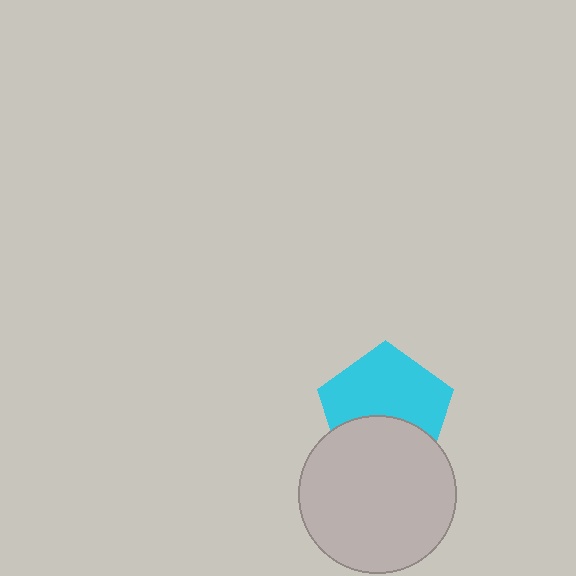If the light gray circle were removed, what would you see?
You would see the complete cyan pentagon.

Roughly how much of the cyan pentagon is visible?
About half of it is visible (roughly 62%).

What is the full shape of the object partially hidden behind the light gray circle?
The partially hidden object is a cyan pentagon.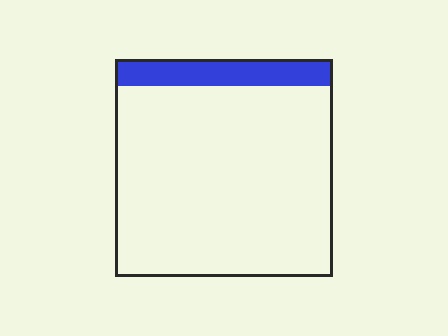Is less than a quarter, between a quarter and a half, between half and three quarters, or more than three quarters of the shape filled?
Less than a quarter.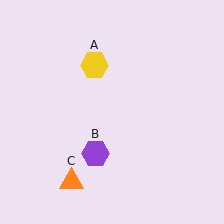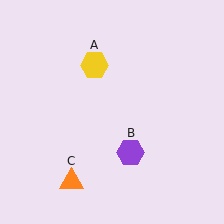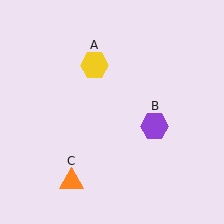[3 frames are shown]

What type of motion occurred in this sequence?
The purple hexagon (object B) rotated counterclockwise around the center of the scene.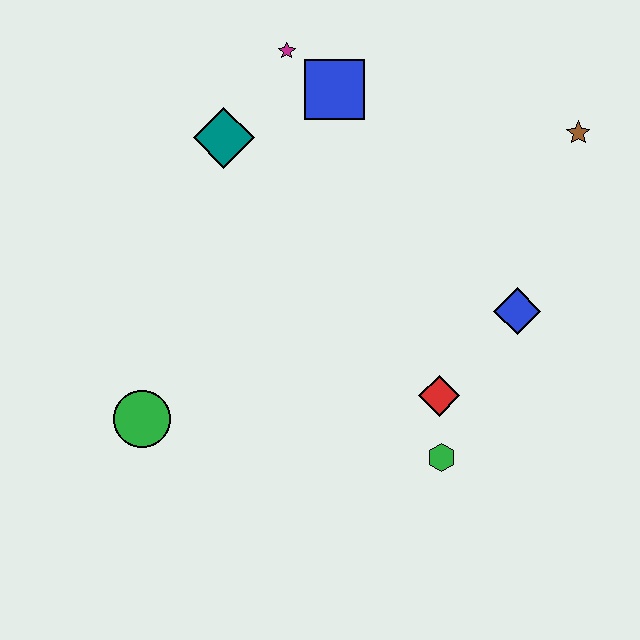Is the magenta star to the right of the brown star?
No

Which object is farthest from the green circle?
The brown star is farthest from the green circle.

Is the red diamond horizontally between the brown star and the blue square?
Yes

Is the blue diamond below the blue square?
Yes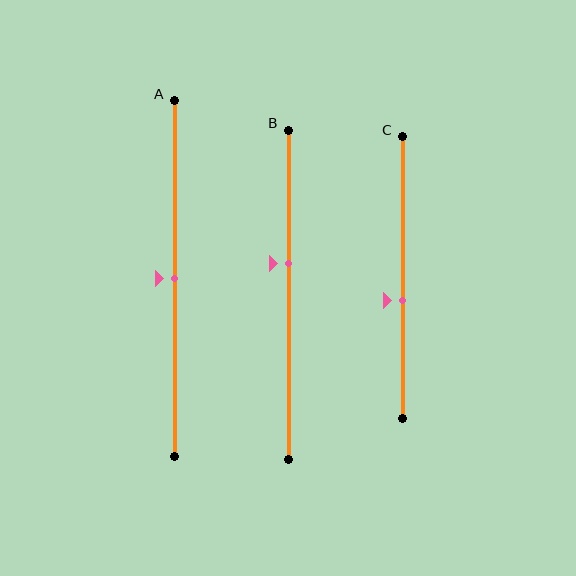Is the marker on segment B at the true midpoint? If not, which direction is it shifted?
No, the marker on segment B is shifted upward by about 10% of the segment length.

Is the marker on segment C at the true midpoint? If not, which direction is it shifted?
No, the marker on segment C is shifted downward by about 8% of the segment length.